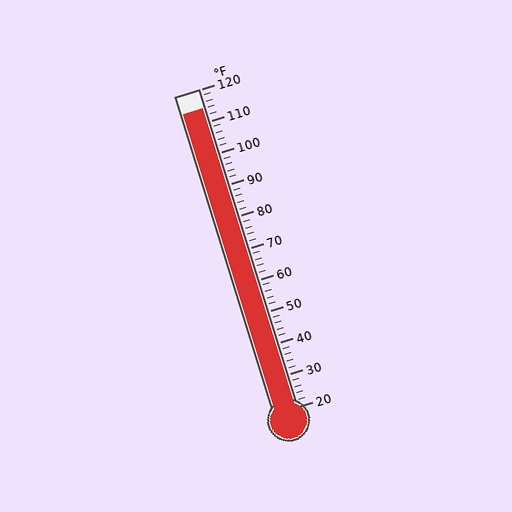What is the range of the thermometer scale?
The thermometer scale ranges from 20°F to 120°F.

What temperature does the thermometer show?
The thermometer shows approximately 114°F.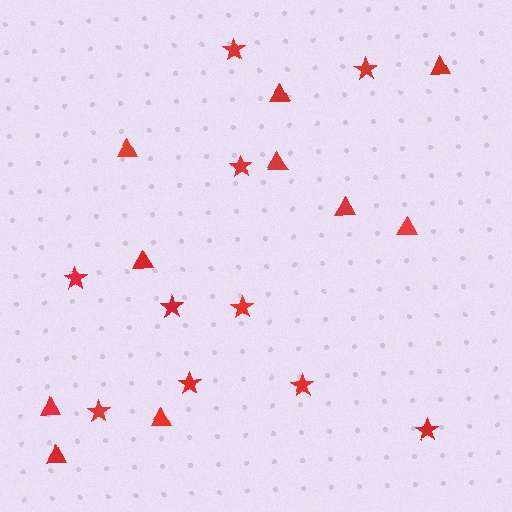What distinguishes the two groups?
There are 2 groups: one group of stars (10) and one group of triangles (10).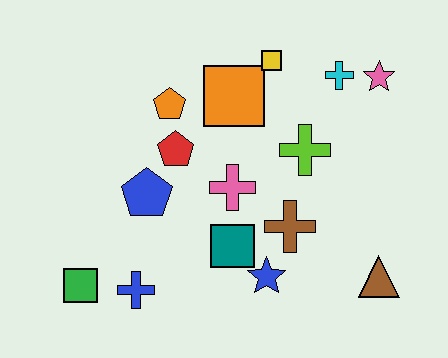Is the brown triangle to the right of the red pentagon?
Yes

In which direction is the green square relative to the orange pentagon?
The green square is below the orange pentagon.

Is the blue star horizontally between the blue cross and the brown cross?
Yes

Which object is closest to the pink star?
The cyan cross is closest to the pink star.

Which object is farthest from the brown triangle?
The green square is farthest from the brown triangle.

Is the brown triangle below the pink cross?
Yes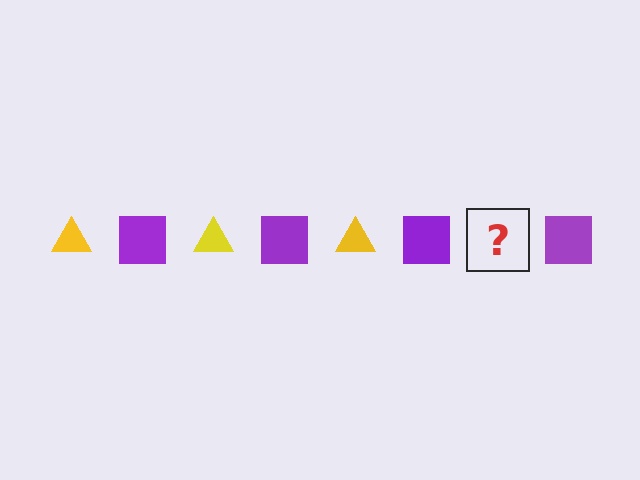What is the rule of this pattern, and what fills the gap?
The rule is that the pattern alternates between yellow triangle and purple square. The gap should be filled with a yellow triangle.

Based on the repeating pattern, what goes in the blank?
The blank should be a yellow triangle.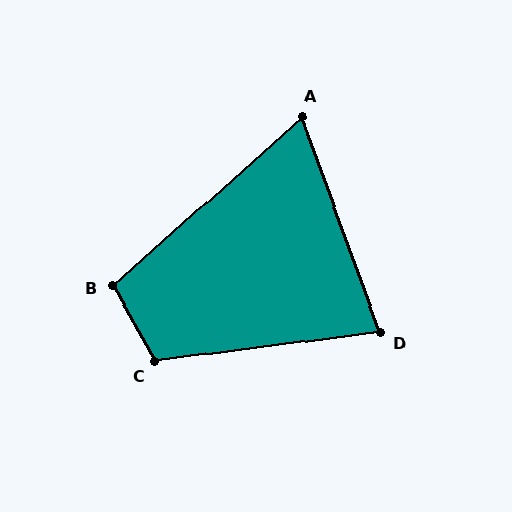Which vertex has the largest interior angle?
C, at approximately 112 degrees.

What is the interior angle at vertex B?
Approximately 103 degrees (obtuse).